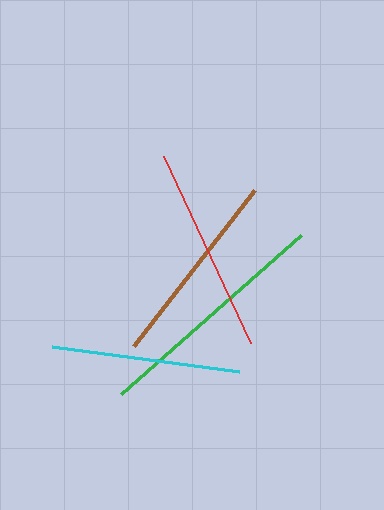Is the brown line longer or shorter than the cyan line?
The brown line is longer than the cyan line.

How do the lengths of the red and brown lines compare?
The red and brown lines are approximately the same length.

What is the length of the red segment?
The red segment is approximately 206 pixels long.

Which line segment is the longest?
The green line is the longest at approximately 241 pixels.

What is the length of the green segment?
The green segment is approximately 241 pixels long.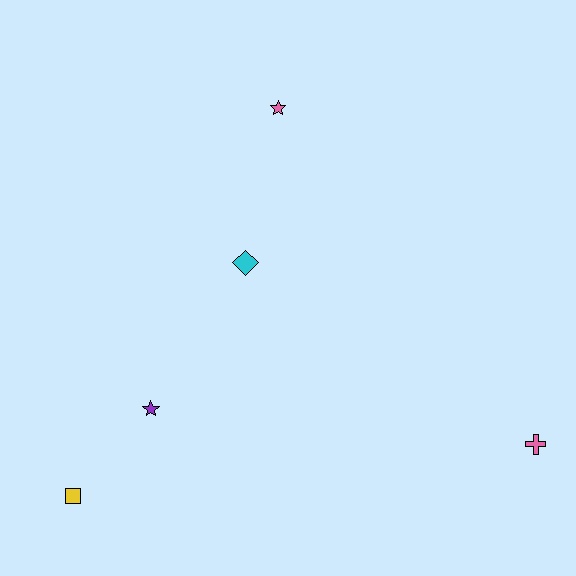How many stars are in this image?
There are 2 stars.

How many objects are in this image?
There are 5 objects.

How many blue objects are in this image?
There are no blue objects.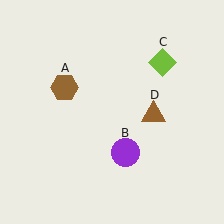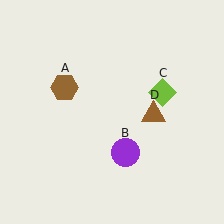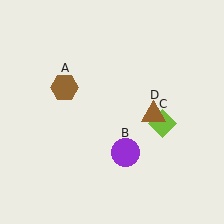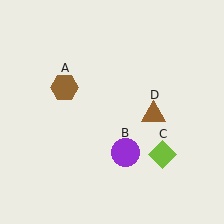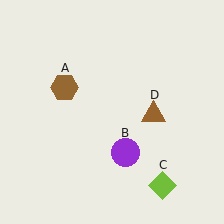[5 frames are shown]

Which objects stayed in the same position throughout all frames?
Brown hexagon (object A) and purple circle (object B) and brown triangle (object D) remained stationary.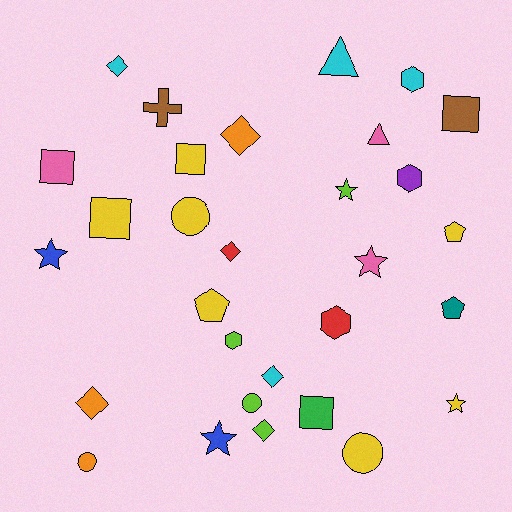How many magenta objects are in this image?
There are no magenta objects.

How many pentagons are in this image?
There are 3 pentagons.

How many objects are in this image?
There are 30 objects.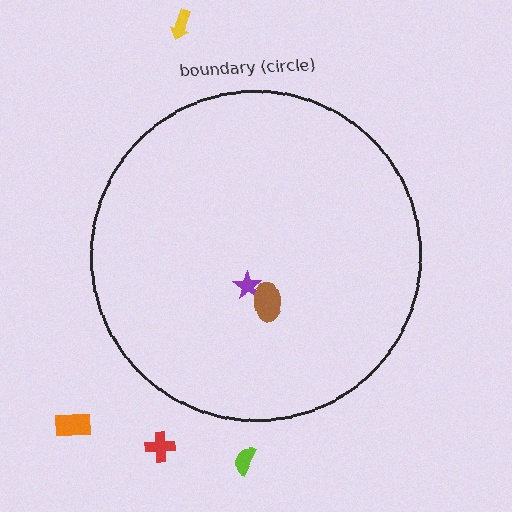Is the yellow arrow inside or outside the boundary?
Outside.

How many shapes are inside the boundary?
2 inside, 4 outside.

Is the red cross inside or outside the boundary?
Outside.